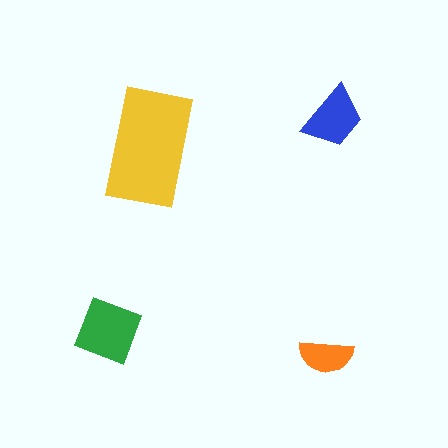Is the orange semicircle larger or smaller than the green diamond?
Smaller.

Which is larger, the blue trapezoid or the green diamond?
The green diamond.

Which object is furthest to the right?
The blue trapezoid is rightmost.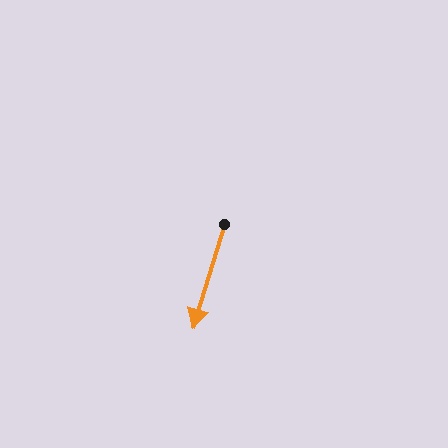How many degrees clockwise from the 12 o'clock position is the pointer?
Approximately 197 degrees.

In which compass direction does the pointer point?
South.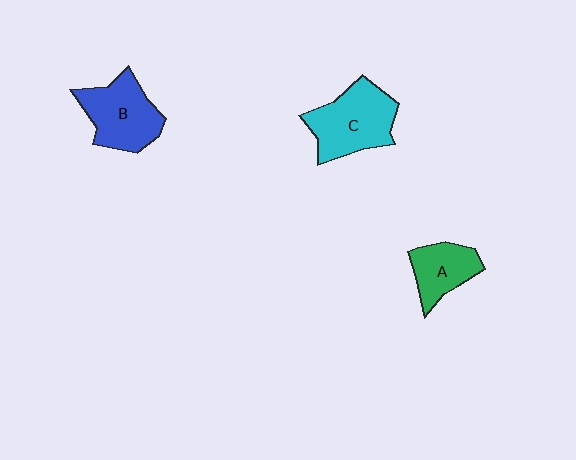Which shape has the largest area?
Shape C (cyan).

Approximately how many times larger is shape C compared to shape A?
Approximately 1.6 times.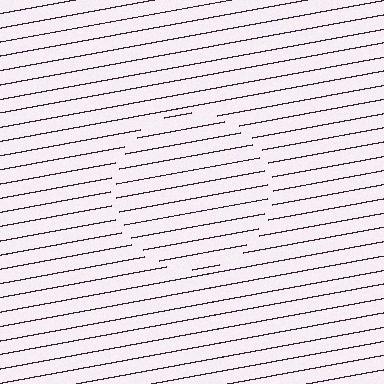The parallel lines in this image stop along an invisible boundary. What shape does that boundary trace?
An illusory circle. The interior of the shape contains the same grating, shifted by half a period — the contour is defined by the phase discontinuity where line-ends from the inner and outer gratings abut.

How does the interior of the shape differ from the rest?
The interior of the shape contains the same grating, shifted by half a period — the contour is defined by the phase discontinuity where line-ends from the inner and outer gratings abut.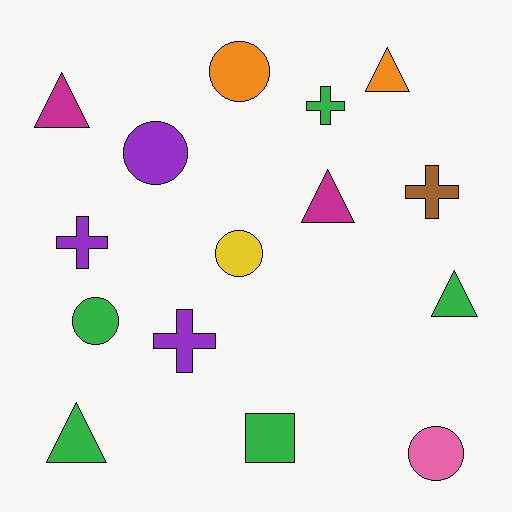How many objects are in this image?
There are 15 objects.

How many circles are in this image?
There are 5 circles.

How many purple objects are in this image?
There are 3 purple objects.